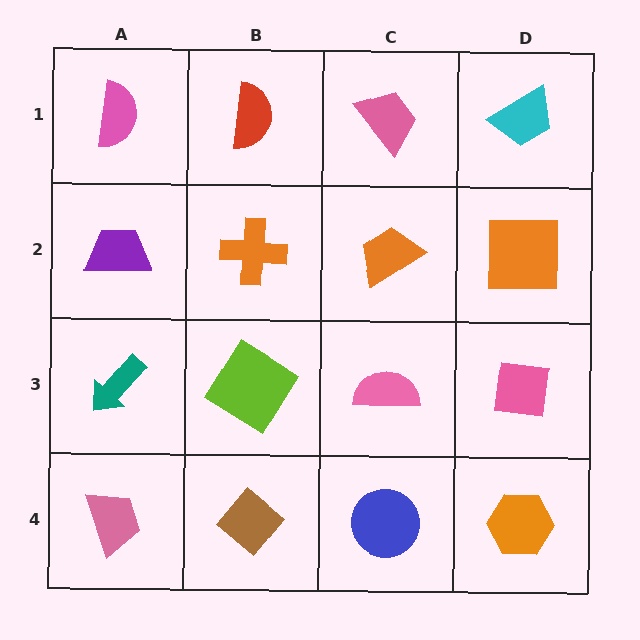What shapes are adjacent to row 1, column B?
An orange cross (row 2, column B), a pink semicircle (row 1, column A), a pink trapezoid (row 1, column C).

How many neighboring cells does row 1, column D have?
2.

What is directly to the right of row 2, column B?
An orange trapezoid.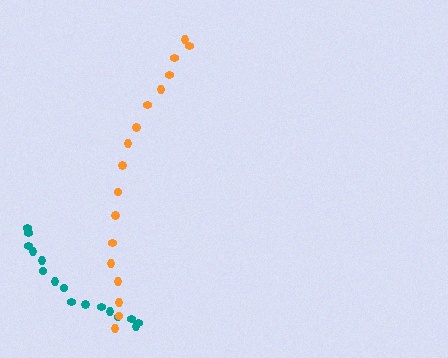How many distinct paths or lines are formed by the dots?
There are 2 distinct paths.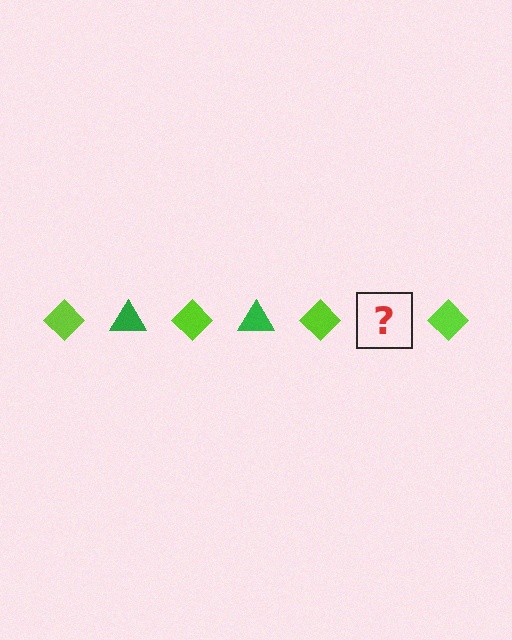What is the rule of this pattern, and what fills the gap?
The rule is that the pattern alternates between lime diamond and green triangle. The gap should be filled with a green triangle.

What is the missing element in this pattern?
The missing element is a green triangle.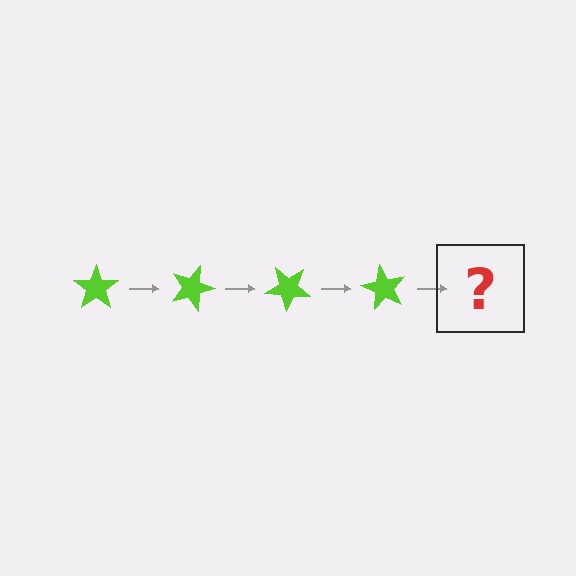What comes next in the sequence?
The next element should be a lime star rotated 80 degrees.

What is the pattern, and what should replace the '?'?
The pattern is that the star rotates 20 degrees each step. The '?' should be a lime star rotated 80 degrees.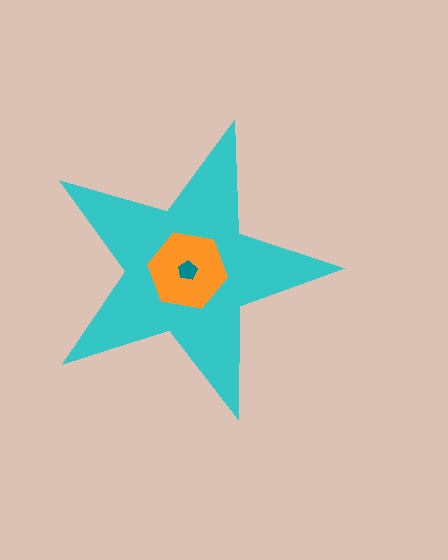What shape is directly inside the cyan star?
The orange hexagon.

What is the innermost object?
The teal pentagon.